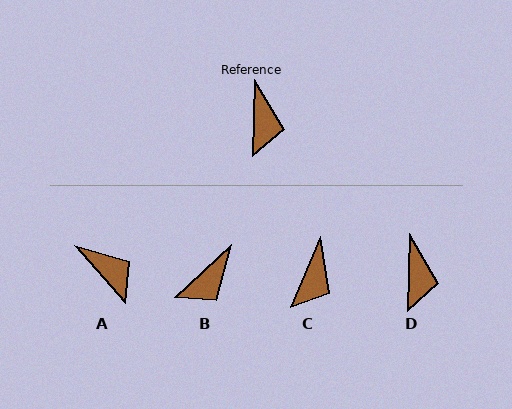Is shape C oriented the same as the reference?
No, it is off by about 21 degrees.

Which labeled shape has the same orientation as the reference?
D.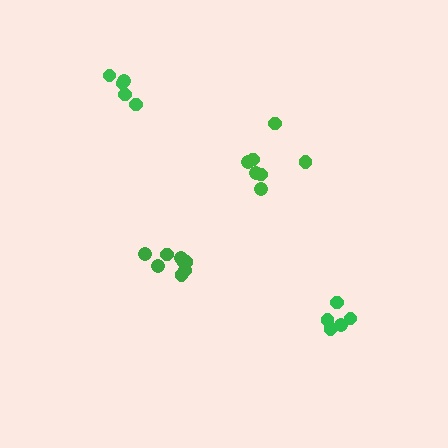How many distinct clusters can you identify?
There are 4 distinct clusters.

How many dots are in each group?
Group 1: 7 dots, Group 2: 8 dots, Group 3: 5 dots, Group 4: 5 dots (25 total).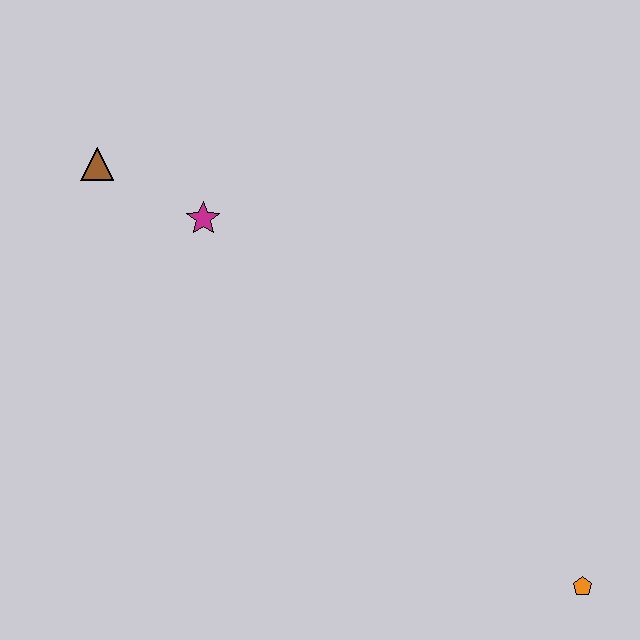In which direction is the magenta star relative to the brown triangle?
The magenta star is to the right of the brown triangle.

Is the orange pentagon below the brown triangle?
Yes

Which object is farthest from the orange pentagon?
The brown triangle is farthest from the orange pentagon.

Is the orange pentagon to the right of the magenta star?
Yes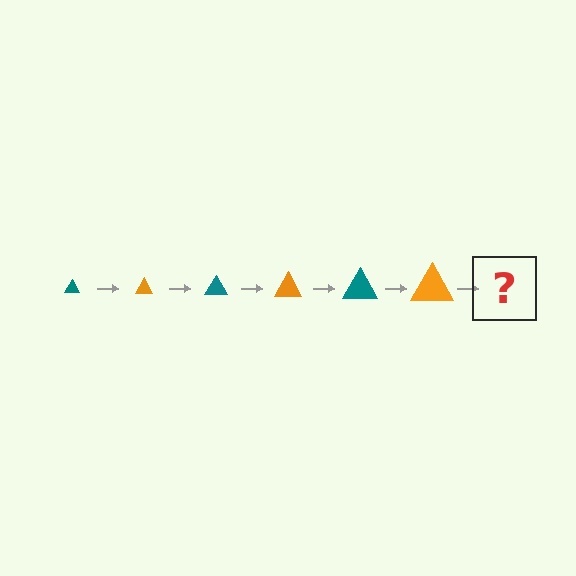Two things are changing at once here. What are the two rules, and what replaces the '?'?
The two rules are that the triangle grows larger each step and the color cycles through teal and orange. The '?' should be a teal triangle, larger than the previous one.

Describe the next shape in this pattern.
It should be a teal triangle, larger than the previous one.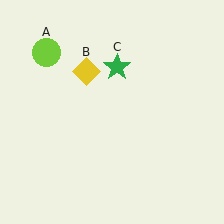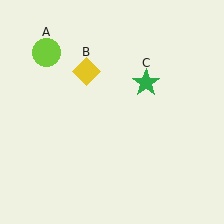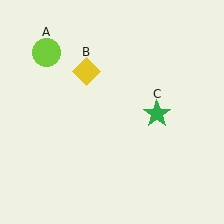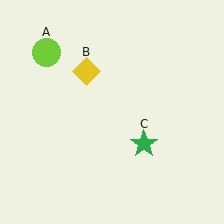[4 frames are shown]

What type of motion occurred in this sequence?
The green star (object C) rotated clockwise around the center of the scene.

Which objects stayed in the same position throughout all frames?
Lime circle (object A) and yellow diamond (object B) remained stationary.